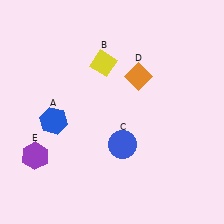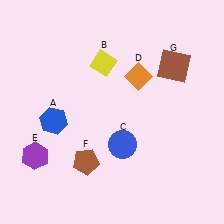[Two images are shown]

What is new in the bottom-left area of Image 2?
A brown pentagon (F) was added in the bottom-left area of Image 2.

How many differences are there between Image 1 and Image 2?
There are 2 differences between the two images.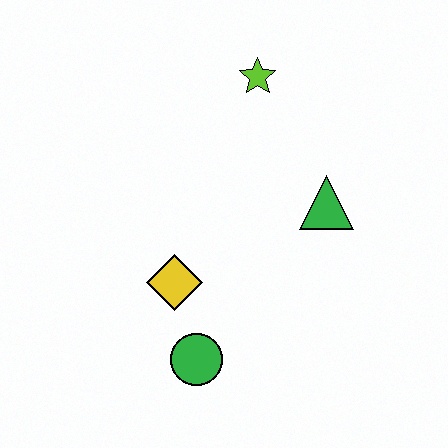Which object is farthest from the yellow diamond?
The lime star is farthest from the yellow diamond.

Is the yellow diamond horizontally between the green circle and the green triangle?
No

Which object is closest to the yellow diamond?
The green circle is closest to the yellow diamond.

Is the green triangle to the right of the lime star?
Yes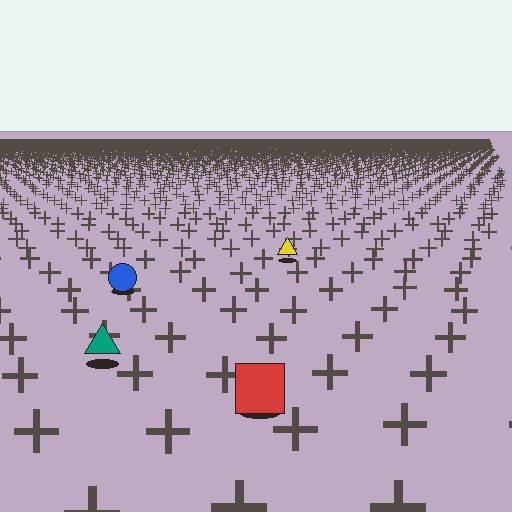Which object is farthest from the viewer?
The yellow triangle is farthest from the viewer. It appears smaller and the ground texture around it is denser.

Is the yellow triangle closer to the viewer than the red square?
No. The red square is closer — you can tell from the texture gradient: the ground texture is coarser near it.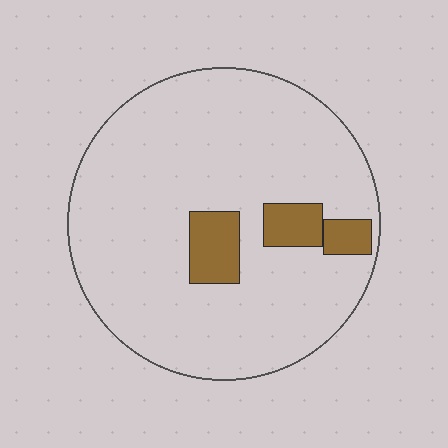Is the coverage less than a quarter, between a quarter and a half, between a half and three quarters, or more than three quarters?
Less than a quarter.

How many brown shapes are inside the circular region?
3.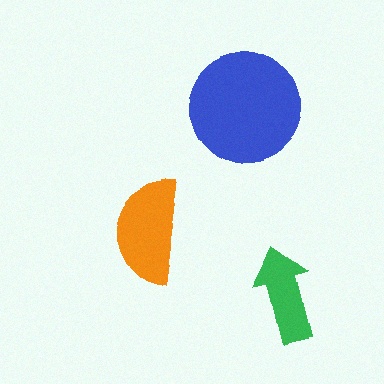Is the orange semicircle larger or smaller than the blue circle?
Smaller.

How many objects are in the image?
There are 3 objects in the image.